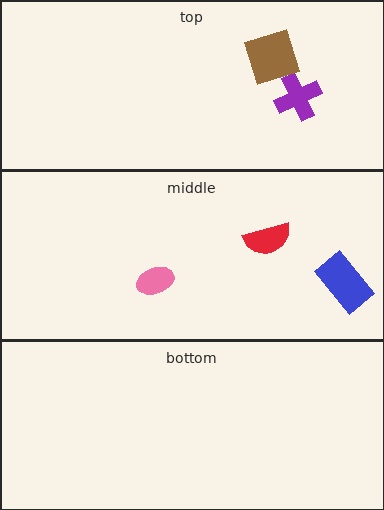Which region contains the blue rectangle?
The middle region.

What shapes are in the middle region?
The blue rectangle, the red semicircle, the pink ellipse.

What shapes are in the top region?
The purple cross, the brown square.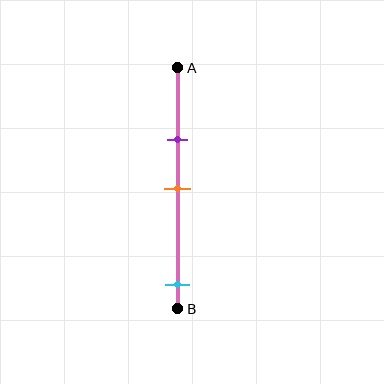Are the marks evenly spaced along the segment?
No, the marks are not evenly spaced.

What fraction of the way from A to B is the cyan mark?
The cyan mark is approximately 90% (0.9) of the way from A to B.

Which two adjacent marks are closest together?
The purple and orange marks are the closest adjacent pair.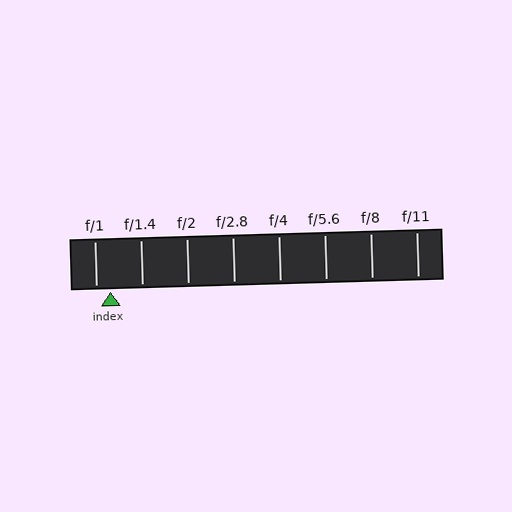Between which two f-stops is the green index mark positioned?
The index mark is between f/1 and f/1.4.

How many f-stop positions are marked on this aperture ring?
There are 8 f-stop positions marked.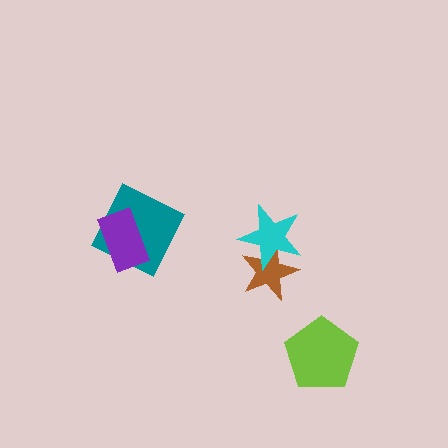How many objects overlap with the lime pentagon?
0 objects overlap with the lime pentagon.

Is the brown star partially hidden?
Yes, it is partially covered by another shape.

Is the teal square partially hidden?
Yes, it is partially covered by another shape.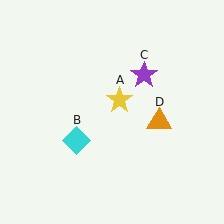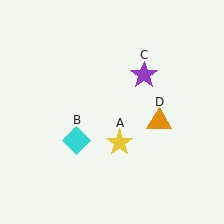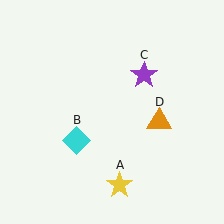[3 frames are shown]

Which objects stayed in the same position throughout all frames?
Cyan diamond (object B) and purple star (object C) and orange triangle (object D) remained stationary.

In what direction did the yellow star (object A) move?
The yellow star (object A) moved down.